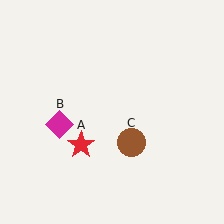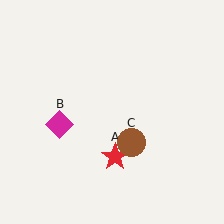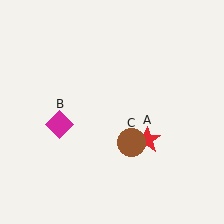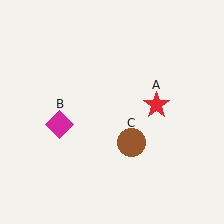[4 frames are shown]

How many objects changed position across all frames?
1 object changed position: red star (object A).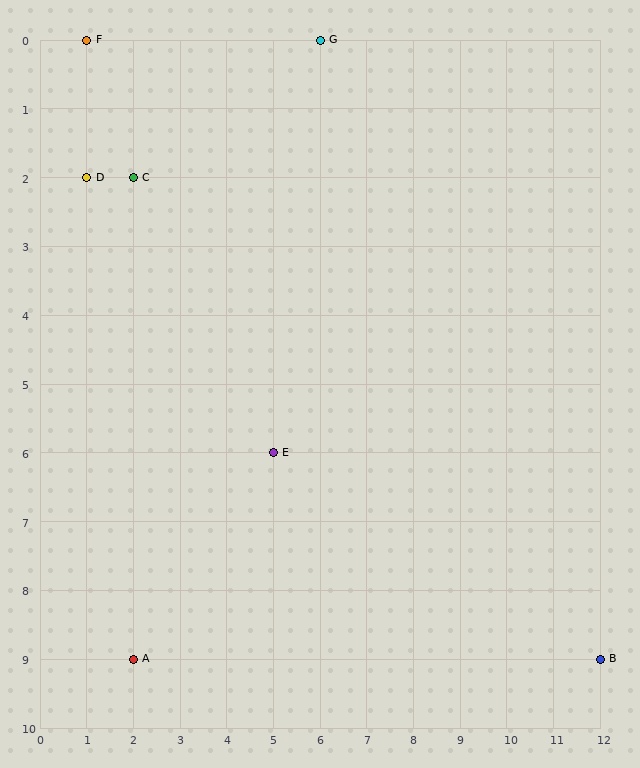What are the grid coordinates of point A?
Point A is at grid coordinates (2, 9).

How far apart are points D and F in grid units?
Points D and F are 2 rows apart.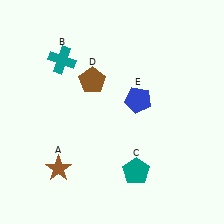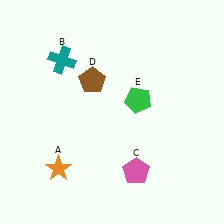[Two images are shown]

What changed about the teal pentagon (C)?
In Image 1, C is teal. In Image 2, it changed to pink.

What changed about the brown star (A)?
In Image 1, A is brown. In Image 2, it changed to orange.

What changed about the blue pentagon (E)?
In Image 1, E is blue. In Image 2, it changed to green.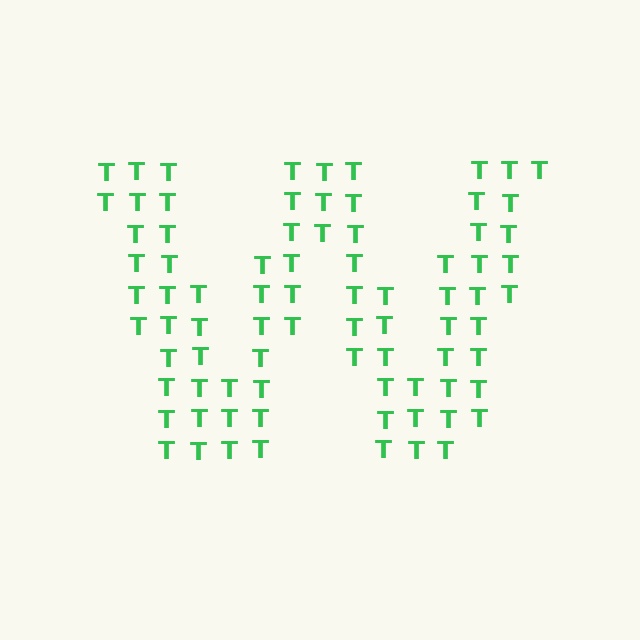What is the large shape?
The large shape is the letter W.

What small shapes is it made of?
It is made of small letter T's.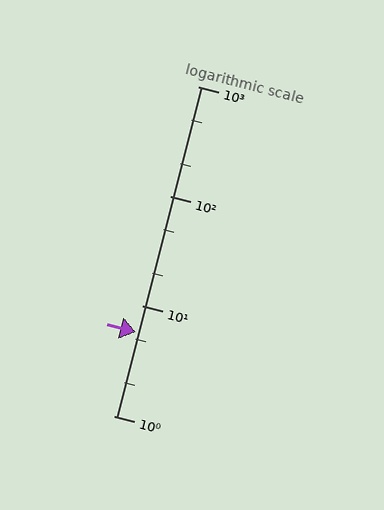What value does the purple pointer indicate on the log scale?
The pointer indicates approximately 5.8.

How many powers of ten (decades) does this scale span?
The scale spans 3 decades, from 1 to 1000.